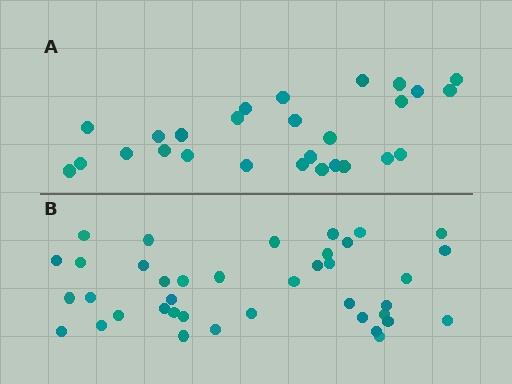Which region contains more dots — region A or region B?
Region B (the bottom region) has more dots.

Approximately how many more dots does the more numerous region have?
Region B has roughly 12 or so more dots than region A.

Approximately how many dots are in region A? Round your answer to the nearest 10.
About 30 dots. (The exact count is 27, which rounds to 30.)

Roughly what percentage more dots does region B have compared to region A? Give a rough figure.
About 45% more.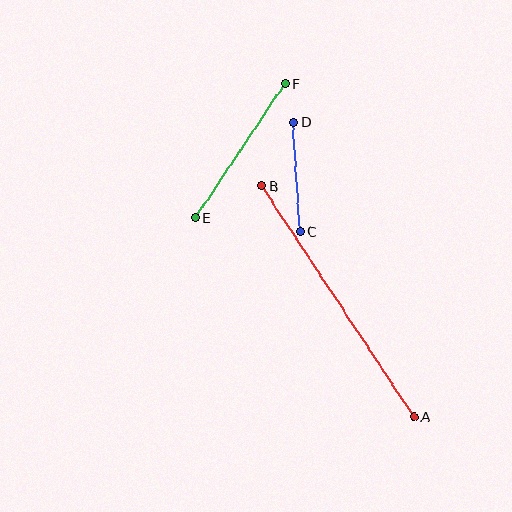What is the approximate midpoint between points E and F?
The midpoint is at approximately (240, 151) pixels.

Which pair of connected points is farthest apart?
Points A and B are farthest apart.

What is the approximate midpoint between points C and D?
The midpoint is at approximately (297, 177) pixels.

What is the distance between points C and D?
The distance is approximately 109 pixels.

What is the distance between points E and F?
The distance is approximately 161 pixels.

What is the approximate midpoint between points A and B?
The midpoint is at approximately (338, 301) pixels.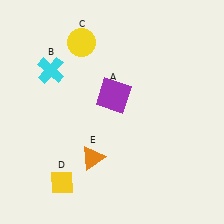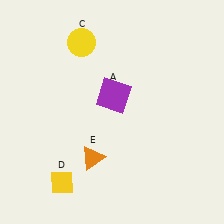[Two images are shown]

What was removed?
The cyan cross (B) was removed in Image 2.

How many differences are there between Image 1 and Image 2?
There is 1 difference between the two images.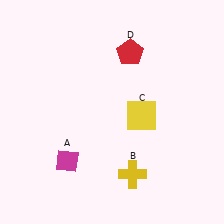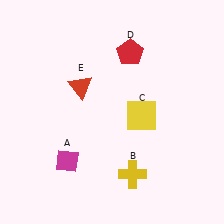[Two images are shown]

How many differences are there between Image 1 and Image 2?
There is 1 difference between the two images.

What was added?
A red triangle (E) was added in Image 2.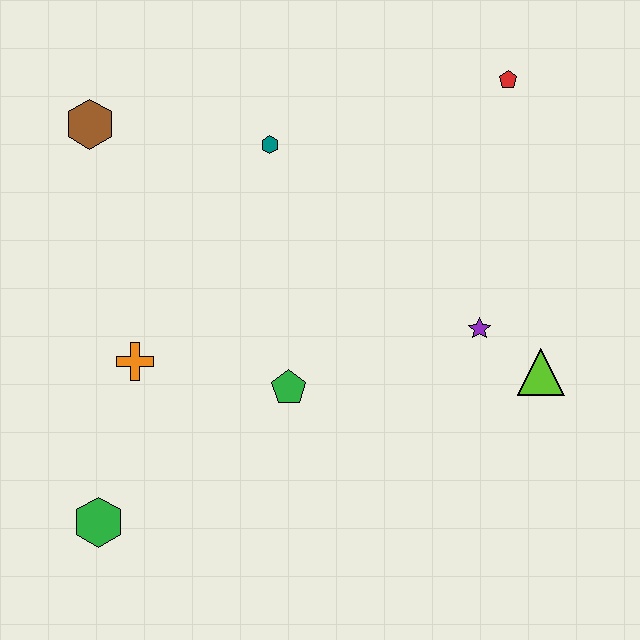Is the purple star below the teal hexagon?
Yes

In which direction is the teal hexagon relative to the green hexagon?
The teal hexagon is above the green hexagon.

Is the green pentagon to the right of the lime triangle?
No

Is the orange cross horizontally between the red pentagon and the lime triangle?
No